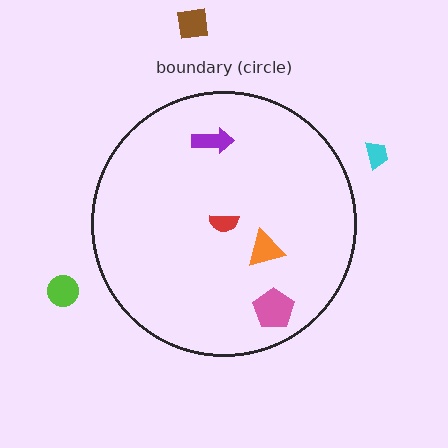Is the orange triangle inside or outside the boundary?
Inside.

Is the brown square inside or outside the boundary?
Outside.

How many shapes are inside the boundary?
4 inside, 3 outside.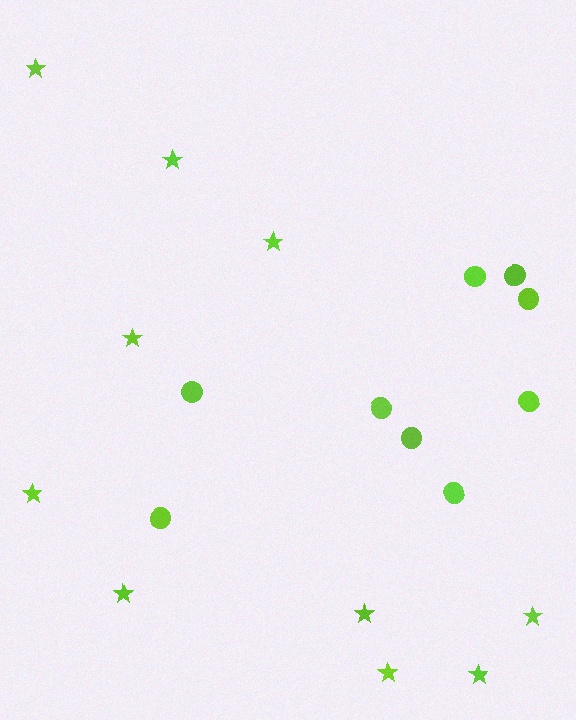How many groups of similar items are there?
There are 2 groups: one group of circles (9) and one group of stars (10).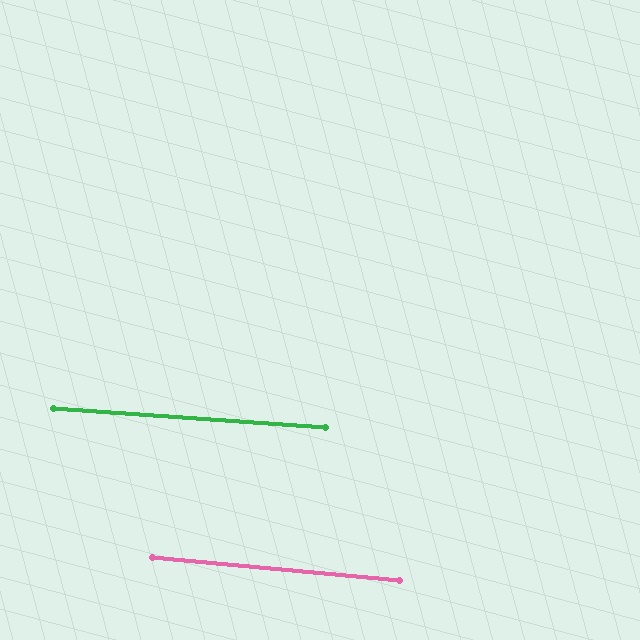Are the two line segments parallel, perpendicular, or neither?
Parallel — their directions differ by only 1.1°.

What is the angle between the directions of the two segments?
Approximately 1 degree.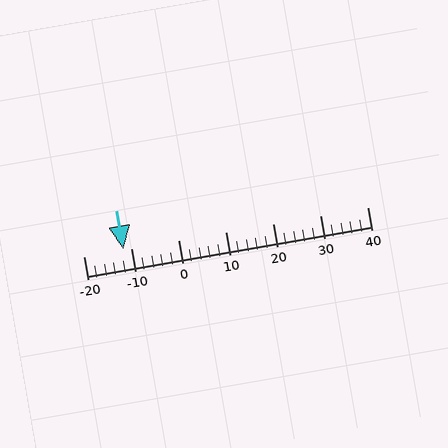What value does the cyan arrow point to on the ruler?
The cyan arrow points to approximately -12.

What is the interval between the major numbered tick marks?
The major tick marks are spaced 10 units apart.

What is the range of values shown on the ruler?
The ruler shows values from -20 to 40.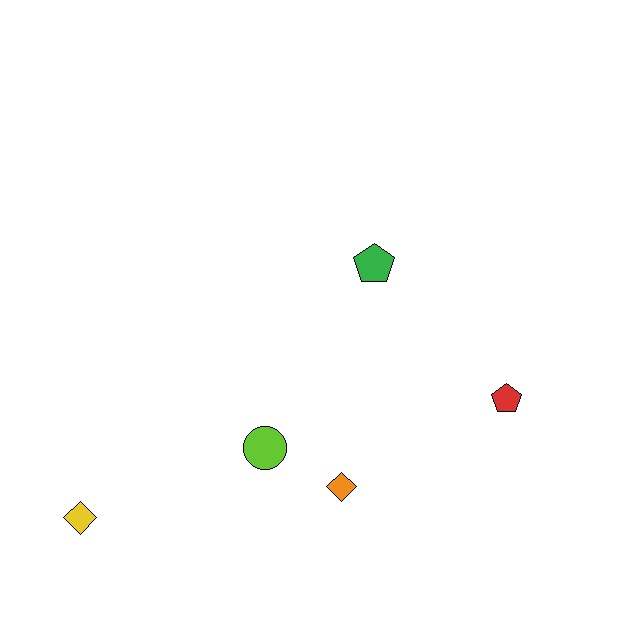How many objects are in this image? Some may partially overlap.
There are 5 objects.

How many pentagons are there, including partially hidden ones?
There are 2 pentagons.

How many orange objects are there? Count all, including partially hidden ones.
There is 1 orange object.